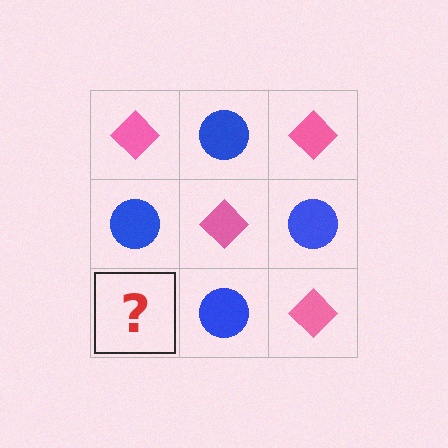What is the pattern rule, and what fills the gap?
The rule is that it alternates pink diamond and blue circle in a checkerboard pattern. The gap should be filled with a pink diamond.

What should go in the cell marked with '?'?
The missing cell should contain a pink diamond.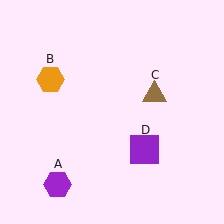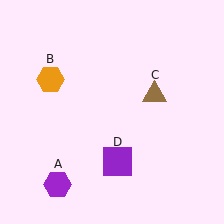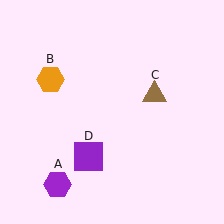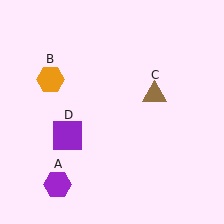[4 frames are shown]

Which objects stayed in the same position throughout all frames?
Purple hexagon (object A) and orange hexagon (object B) and brown triangle (object C) remained stationary.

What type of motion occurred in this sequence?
The purple square (object D) rotated clockwise around the center of the scene.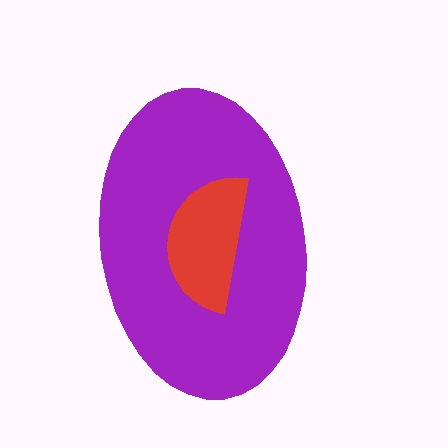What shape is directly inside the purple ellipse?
The red semicircle.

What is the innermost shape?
The red semicircle.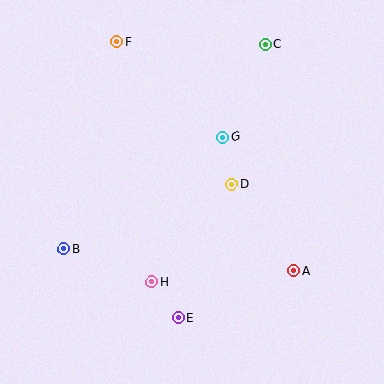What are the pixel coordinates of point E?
Point E is at (179, 318).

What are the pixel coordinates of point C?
Point C is at (266, 44).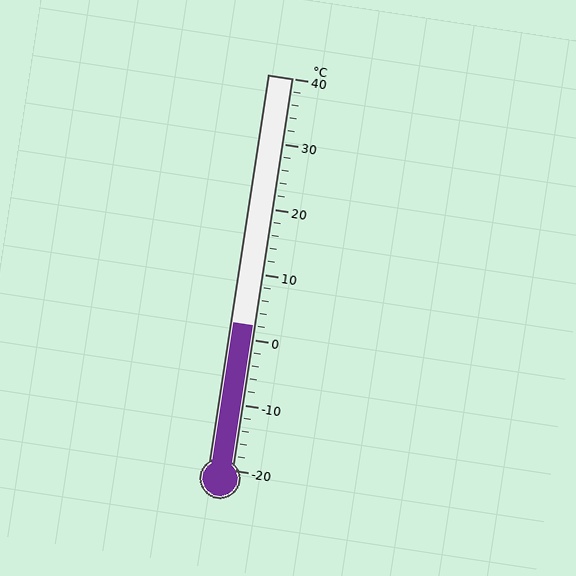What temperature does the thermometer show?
The thermometer shows approximately 2°C.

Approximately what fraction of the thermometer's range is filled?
The thermometer is filled to approximately 35% of its range.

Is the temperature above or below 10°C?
The temperature is below 10°C.